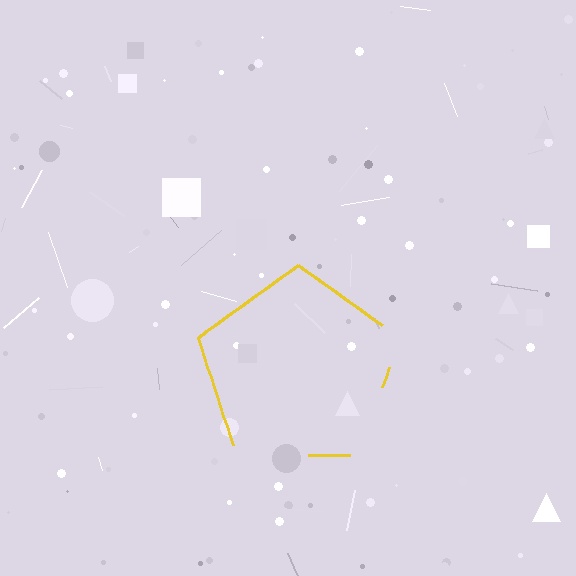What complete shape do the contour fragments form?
The contour fragments form a pentagon.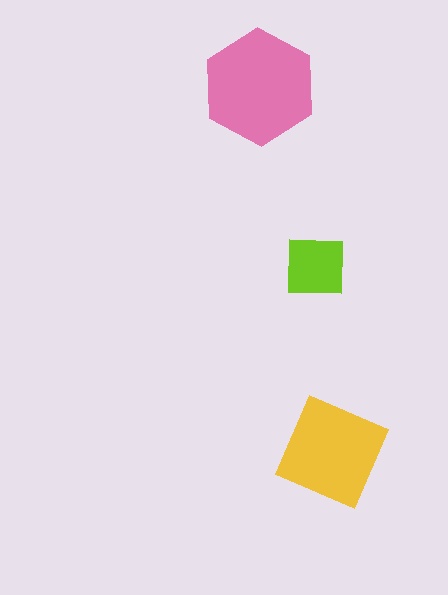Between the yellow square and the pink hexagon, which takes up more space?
The pink hexagon.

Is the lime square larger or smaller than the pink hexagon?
Smaller.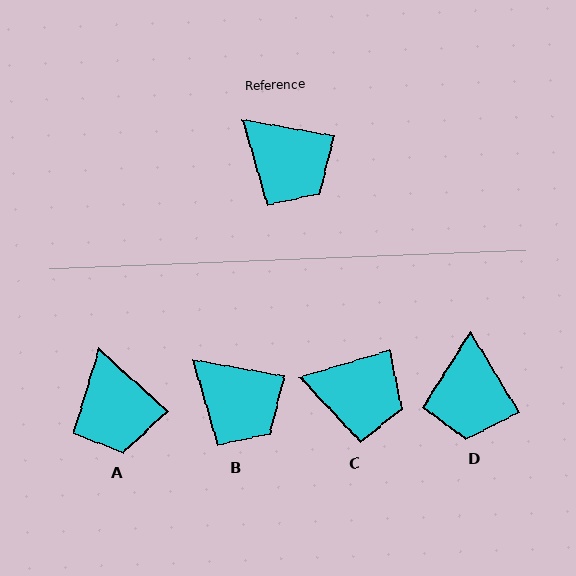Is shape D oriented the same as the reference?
No, it is off by about 49 degrees.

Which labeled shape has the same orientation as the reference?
B.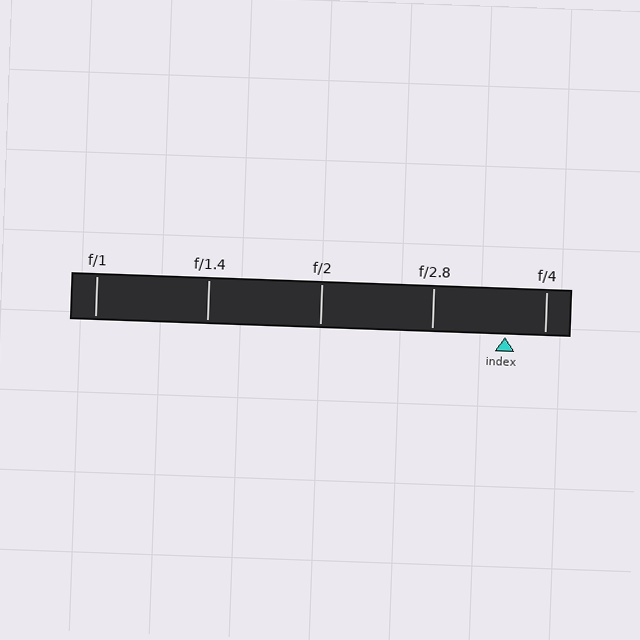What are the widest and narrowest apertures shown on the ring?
The widest aperture shown is f/1 and the narrowest is f/4.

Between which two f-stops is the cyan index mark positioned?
The index mark is between f/2.8 and f/4.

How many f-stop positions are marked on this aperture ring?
There are 5 f-stop positions marked.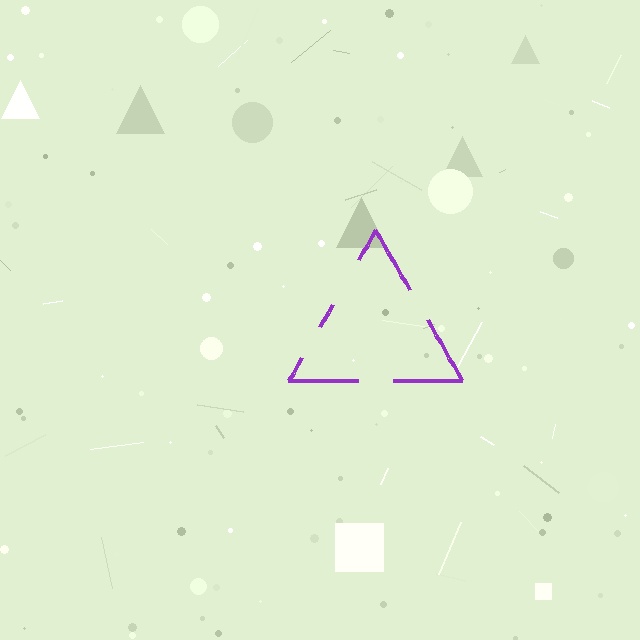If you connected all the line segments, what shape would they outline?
They would outline a triangle.